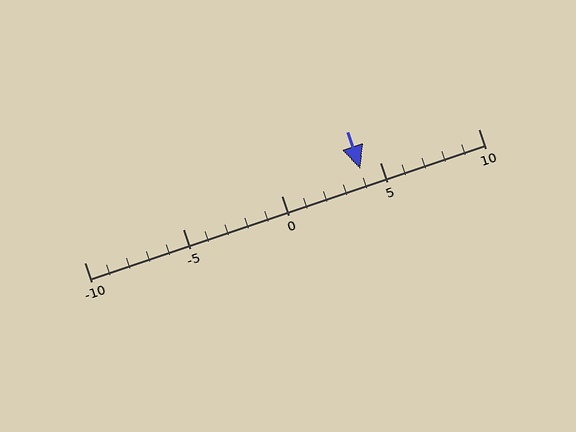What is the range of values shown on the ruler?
The ruler shows values from -10 to 10.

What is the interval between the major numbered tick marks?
The major tick marks are spaced 5 units apart.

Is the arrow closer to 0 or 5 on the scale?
The arrow is closer to 5.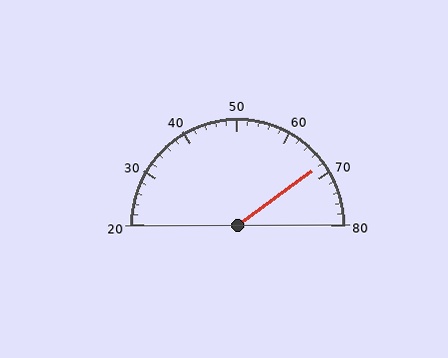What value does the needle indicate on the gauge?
The needle indicates approximately 68.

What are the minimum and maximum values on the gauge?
The gauge ranges from 20 to 80.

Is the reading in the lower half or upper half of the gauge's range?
The reading is in the upper half of the range (20 to 80).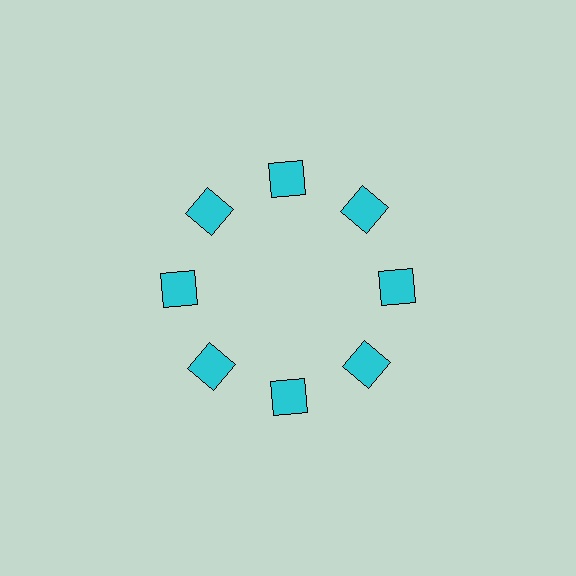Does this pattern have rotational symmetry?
Yes, this pattern has 8-fold rotational symmetry. It looks the same after rotating 45 degrees around the center.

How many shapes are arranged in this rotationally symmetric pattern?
There are 8 shapes, arranged in 8 groups of 1.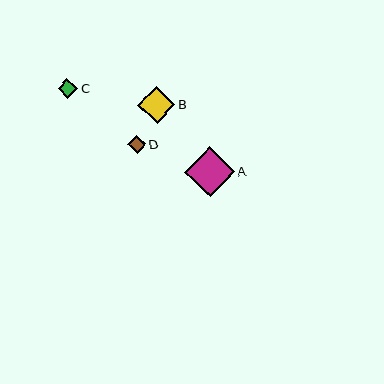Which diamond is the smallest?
Diamond D is the smallest with a size of approximately 18 pixels.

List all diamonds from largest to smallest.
From largest to smallest: A, B, C, D.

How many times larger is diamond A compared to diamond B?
Diamond A is approximately 1.4 times the size of diamond B.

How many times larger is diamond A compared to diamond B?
Diamond A is approximately 1.4 times the size of diamond B.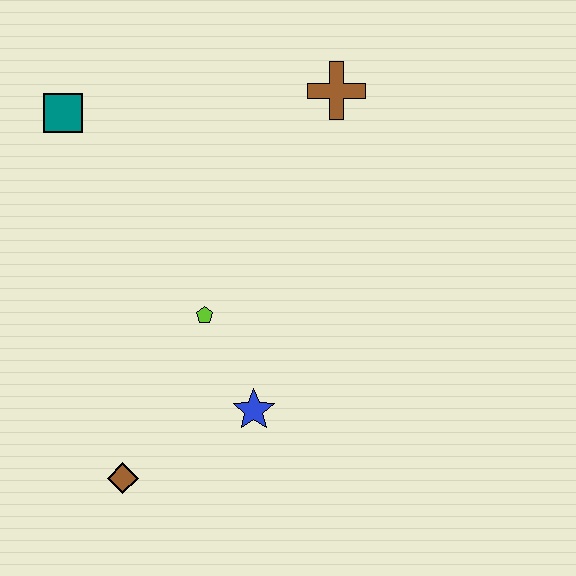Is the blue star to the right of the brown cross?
No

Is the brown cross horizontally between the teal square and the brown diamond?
No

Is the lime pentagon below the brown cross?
Yes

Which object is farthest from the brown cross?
The brown diamond is farthest from the brown cross.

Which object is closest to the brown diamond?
The blue star is closest to the brown diamond.